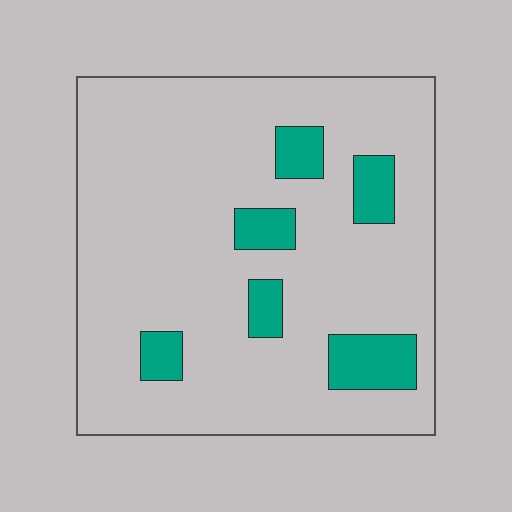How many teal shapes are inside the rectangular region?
6.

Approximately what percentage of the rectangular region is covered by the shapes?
Approximately 15%.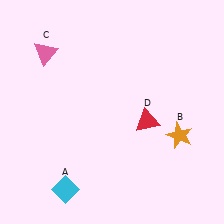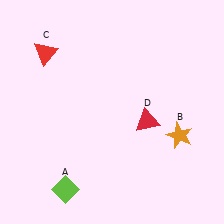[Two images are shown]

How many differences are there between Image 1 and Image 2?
There are 2 differences between the two images.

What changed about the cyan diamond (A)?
In Image 1, A is cyan. In Image 2, it changed to lime.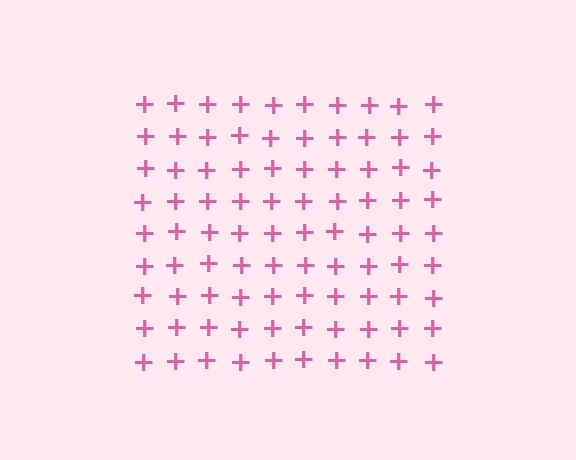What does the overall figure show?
The overall figure shows a square.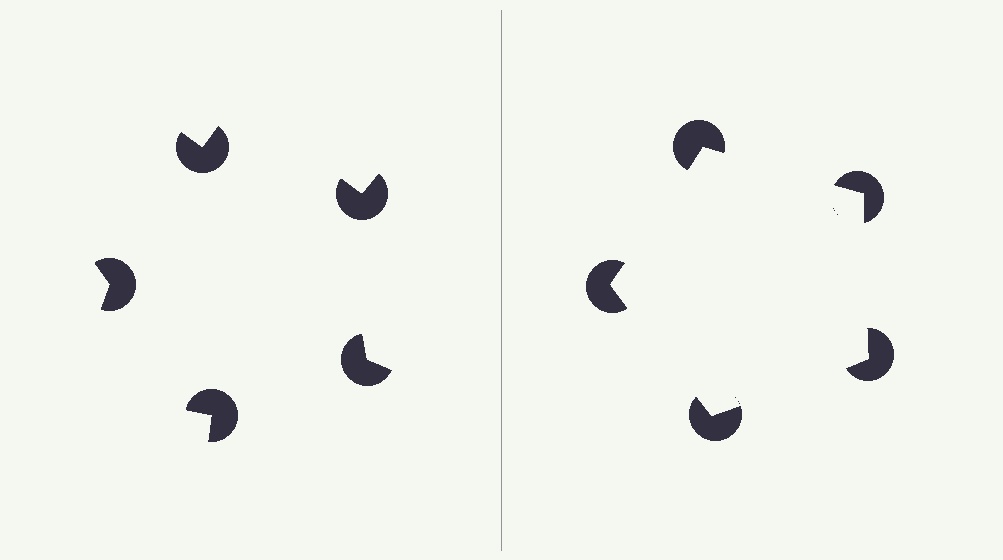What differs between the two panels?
The pac-man discs are positioned identically on both sides; only the wedge orientations differ. On the right they align to a pentagon; on the left they are misaligned.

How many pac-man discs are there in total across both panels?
10 — 5 on each side.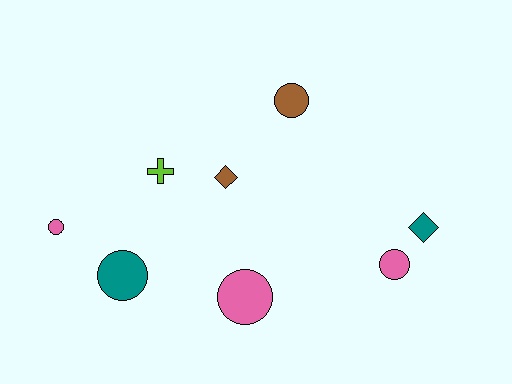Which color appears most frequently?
Pink, with 3 objects.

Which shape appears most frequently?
Circle, with 5 objects.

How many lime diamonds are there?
There are no lime diamonds.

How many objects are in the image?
There are 8 objects.